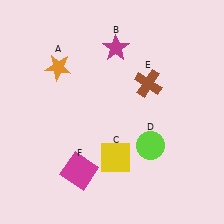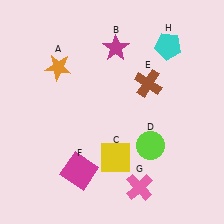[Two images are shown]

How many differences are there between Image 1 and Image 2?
There are 2 differences between the two images.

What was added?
A pink cross (G), a cyan pentagon (H) were added in Image 2.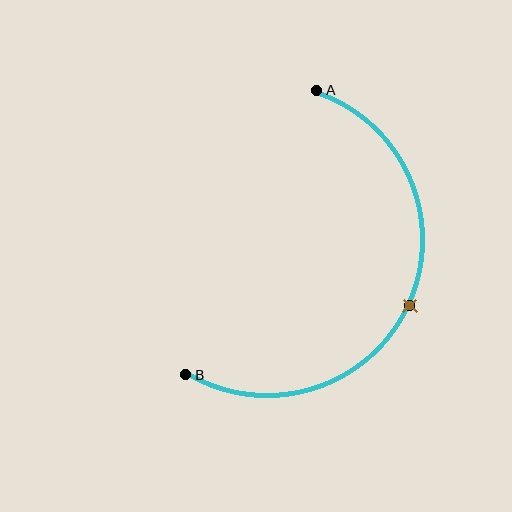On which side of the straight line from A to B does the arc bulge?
The arc bulges to the right of the straight line connecting A and B.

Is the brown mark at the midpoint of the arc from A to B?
Yes. The brown mark lies on the arc at equal arc-length from both A and B — it is the arc midpoint.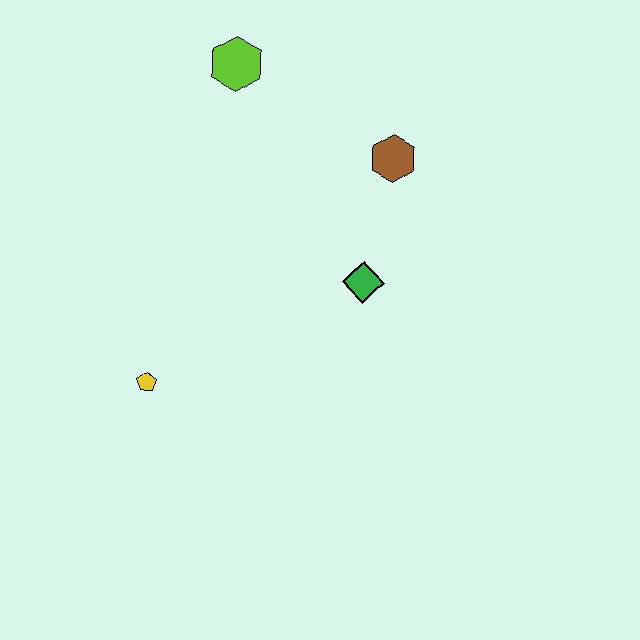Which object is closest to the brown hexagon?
The green diamond is closest to the brown hexagon.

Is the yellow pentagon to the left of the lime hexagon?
Yes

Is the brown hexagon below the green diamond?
No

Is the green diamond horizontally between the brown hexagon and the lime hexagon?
Yes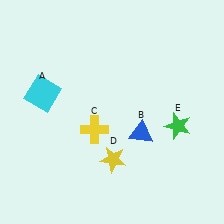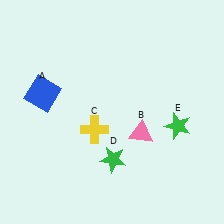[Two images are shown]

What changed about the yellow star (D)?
In Image 1, D is yellow. In Image 2, it changed to green.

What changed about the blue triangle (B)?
In Image 1, B is blue. In Image 2, it changed to pink.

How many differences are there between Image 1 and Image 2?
There are 3 differences between the two images.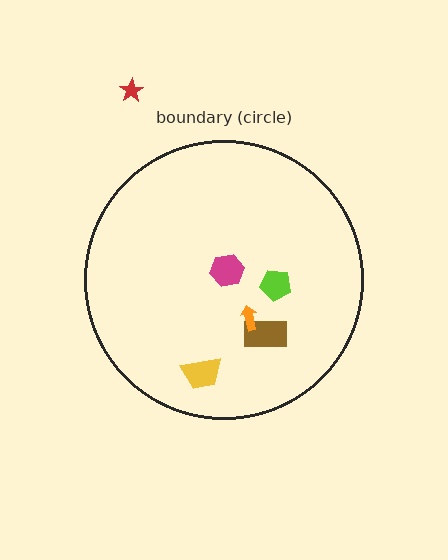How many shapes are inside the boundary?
5 inside, 1 outside.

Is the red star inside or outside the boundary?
Outside.